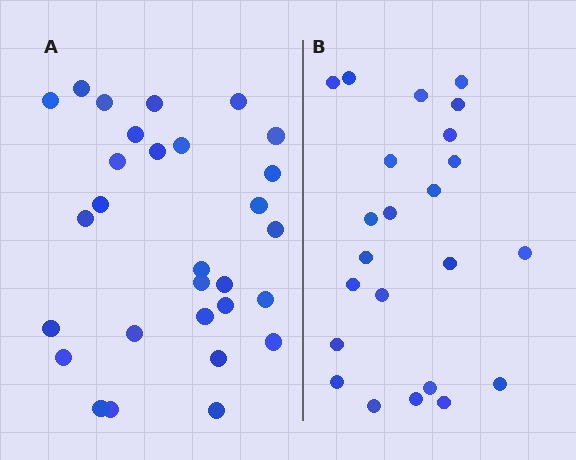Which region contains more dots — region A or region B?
Region A (the left region) has more dots.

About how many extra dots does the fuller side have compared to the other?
Region A has about 6 more dots than region B.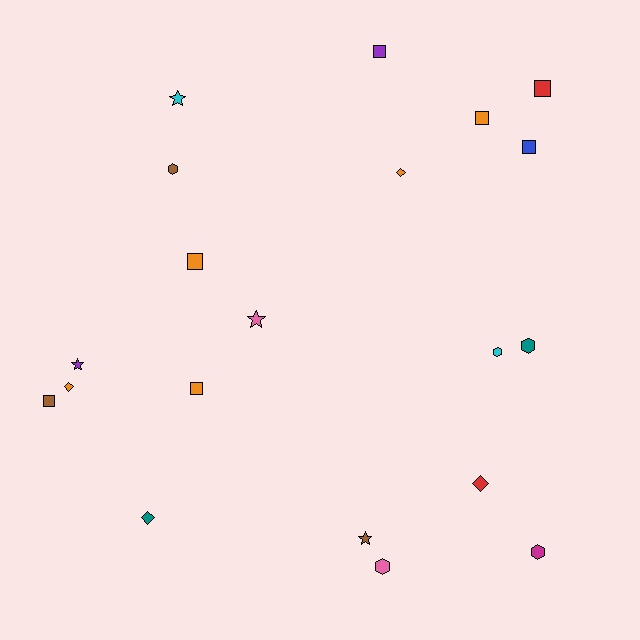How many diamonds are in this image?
There are 4 diamonds.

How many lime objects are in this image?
There are no lime objects.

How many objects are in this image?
There are 20 objects.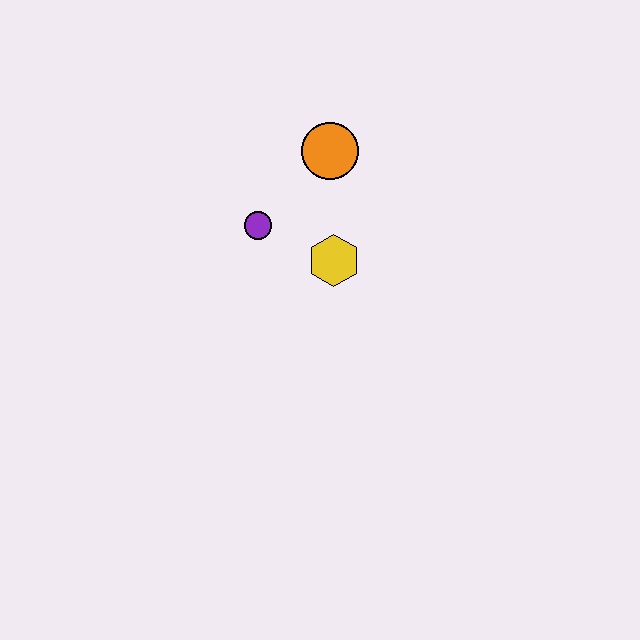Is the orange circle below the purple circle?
No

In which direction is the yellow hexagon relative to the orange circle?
The yellow hexagon is below the orange circle.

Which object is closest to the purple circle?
The yellow hexagon is closest to the purple circle.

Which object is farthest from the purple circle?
The orange circle is farthest from the purple circle.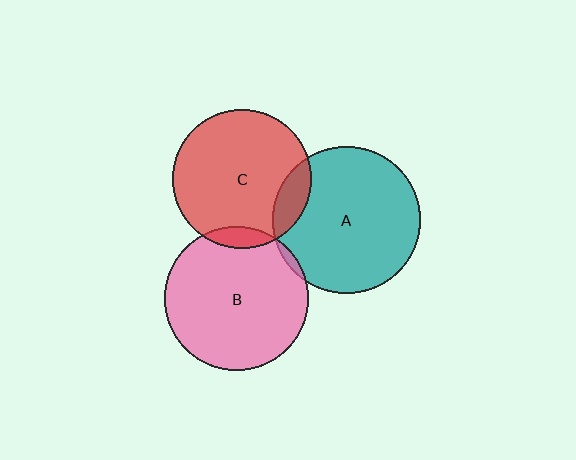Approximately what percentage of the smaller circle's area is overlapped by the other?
Approximately 10%.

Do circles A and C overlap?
Yes.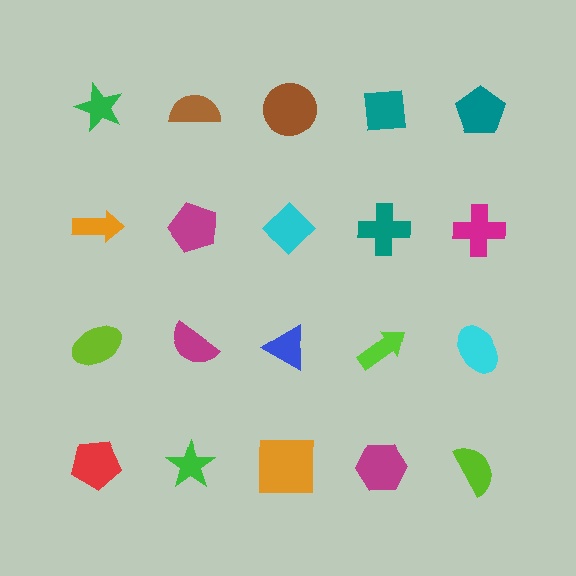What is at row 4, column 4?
A magenta hexagon.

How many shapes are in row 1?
5 shapes.